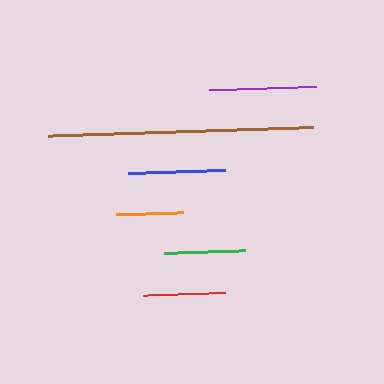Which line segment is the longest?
The brown line is the longest at approximately 266 pixels.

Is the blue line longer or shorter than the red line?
The blue line is longer than the red line.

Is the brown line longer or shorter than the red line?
The brown line is longer than the red line.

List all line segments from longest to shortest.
From longest to shortest: brown, purple, blue, red, green, orange.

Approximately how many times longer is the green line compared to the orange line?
The green line is approximately 1.2 times the length of the orange line.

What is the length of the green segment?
The green segment is approximately 82 pixels long.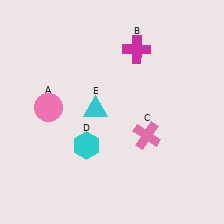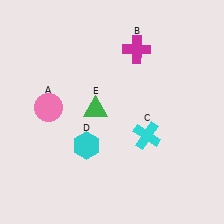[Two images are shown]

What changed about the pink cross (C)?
In Image 1, C is pink. In Image 2, it changed to cyan.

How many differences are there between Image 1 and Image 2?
There are 2 differences between the two images.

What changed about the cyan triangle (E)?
In Image 1, E is cyan. In Image 2, it changed to green.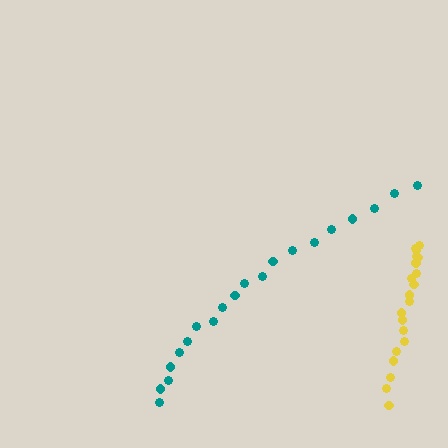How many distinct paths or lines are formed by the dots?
There are 2 distinct paths.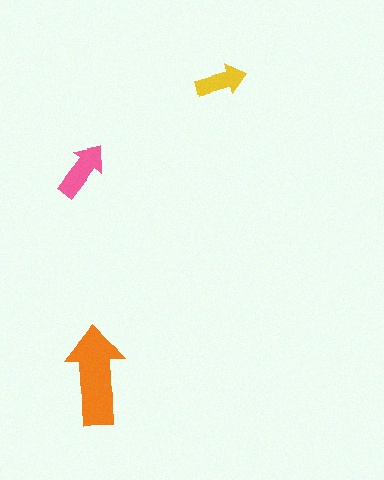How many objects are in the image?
There are 3 objects in the image.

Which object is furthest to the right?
The yellow arrow is rightmost.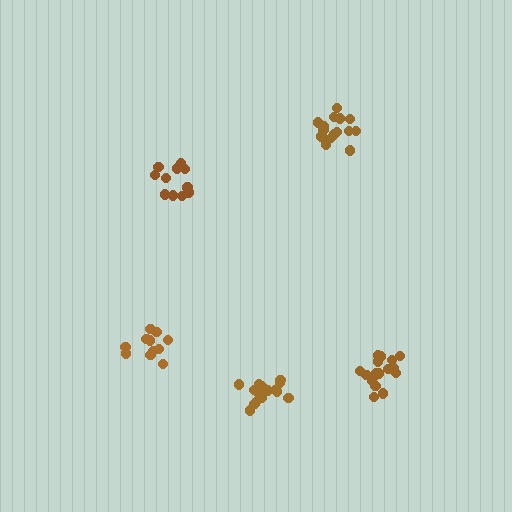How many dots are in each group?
Group 1: 11 dots, Group 2: 16 dots, Group 3: 17 dots, Group 4: 11 dots, Group 5: 16 dots (71 total).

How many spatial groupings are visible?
There are 5 spatial groupings.